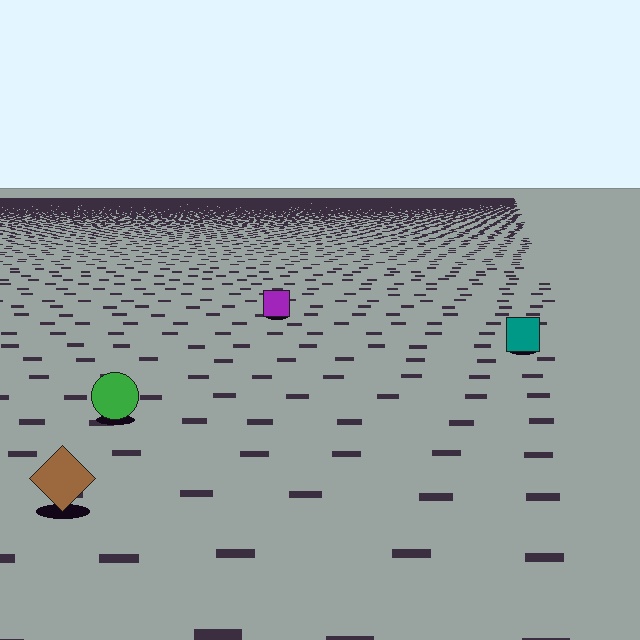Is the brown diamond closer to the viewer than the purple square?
Yes. The brown diamond is closer — you can tell from the texture gradient: the ground texture is coarser near it.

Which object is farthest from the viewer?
The purple square is farthest from the viewer. It appears smaller and the ground texture around it is denser.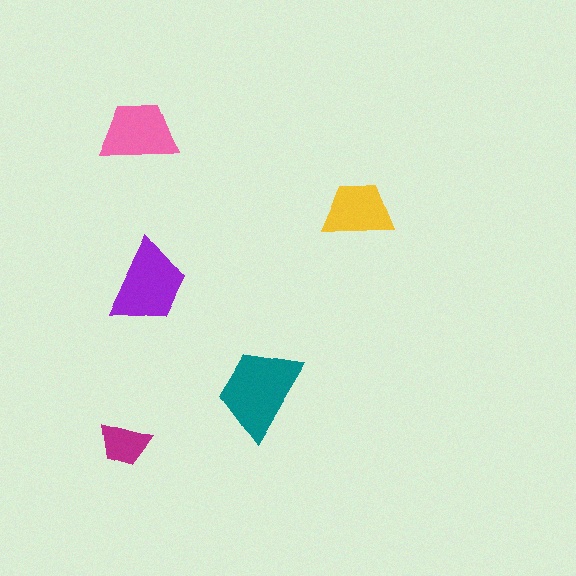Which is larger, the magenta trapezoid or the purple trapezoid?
The purple one.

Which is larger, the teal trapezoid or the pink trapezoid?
The teal one.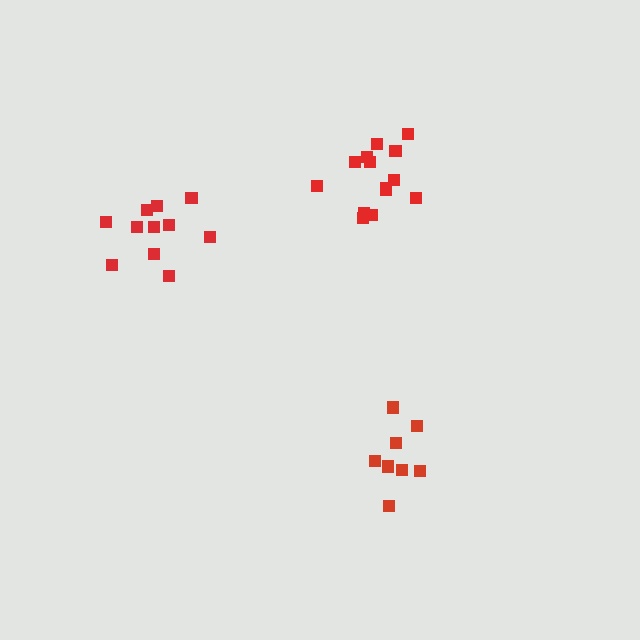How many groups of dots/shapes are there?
There are 3 groups.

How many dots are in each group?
Group 1: 14 dots, Group 2: 8 dots, Group 3: 11 dots (33 total).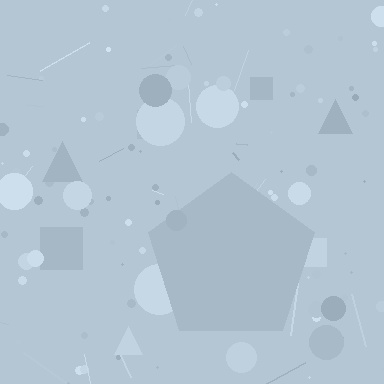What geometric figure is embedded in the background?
A pentagon is embedded in the background.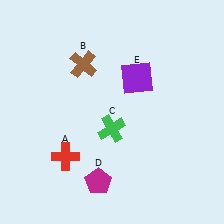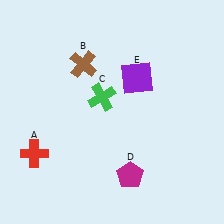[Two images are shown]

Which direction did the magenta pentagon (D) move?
The magenta pentagon (D) moved right.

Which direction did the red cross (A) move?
The red cross (A) moved left.